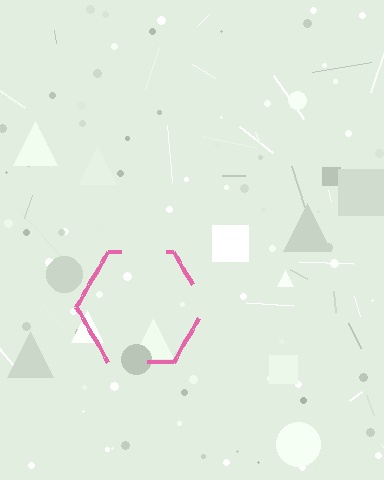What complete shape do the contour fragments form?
The contour fragments form a hexagon.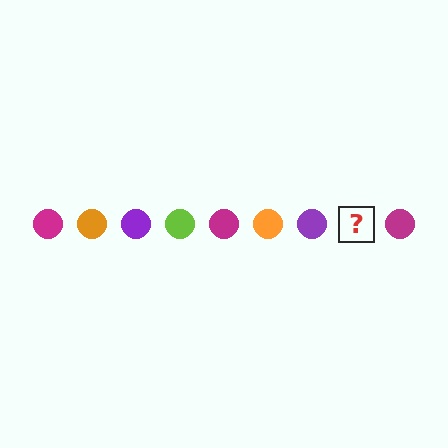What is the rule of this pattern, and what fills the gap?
The rule is that the pattern cycles through magenta, orange, purple, lime circles. The gap should be filled with a lime circle.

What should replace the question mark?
The question mark should be replaced with a lime circle.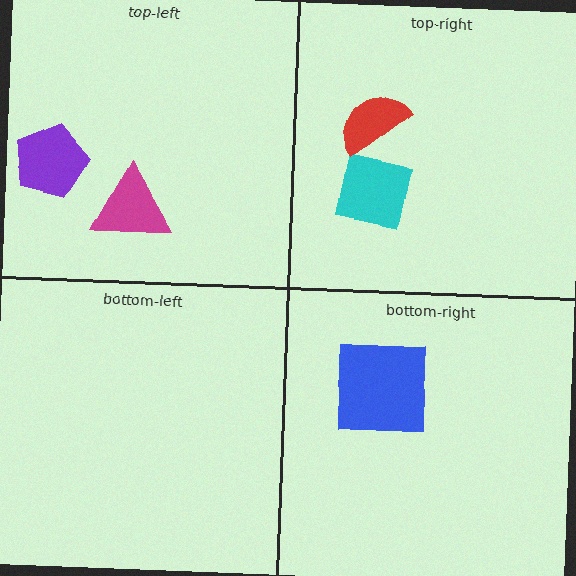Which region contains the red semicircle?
The top-right region.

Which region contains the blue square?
The bottom-right region.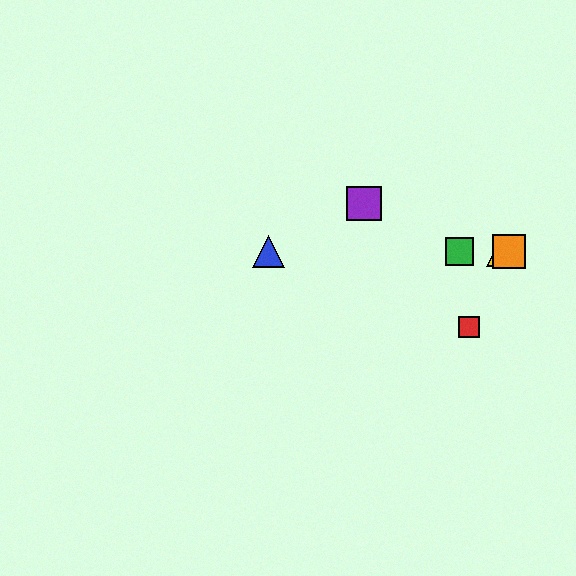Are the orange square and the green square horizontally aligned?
Yes, both are at y≈251.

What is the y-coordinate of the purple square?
The purple square is at y≈204.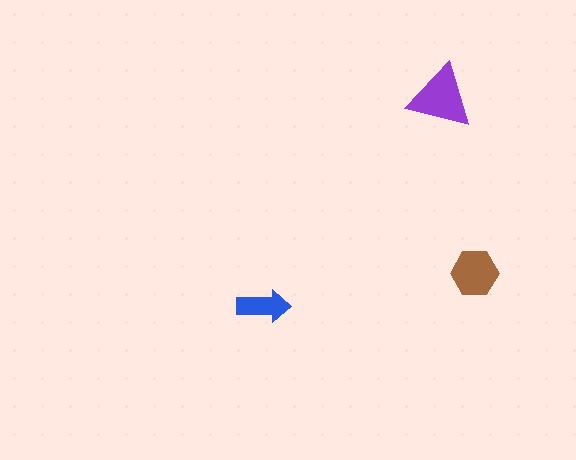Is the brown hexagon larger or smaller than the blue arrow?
Larger.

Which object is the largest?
The purple triangle.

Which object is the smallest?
The blue arrow.